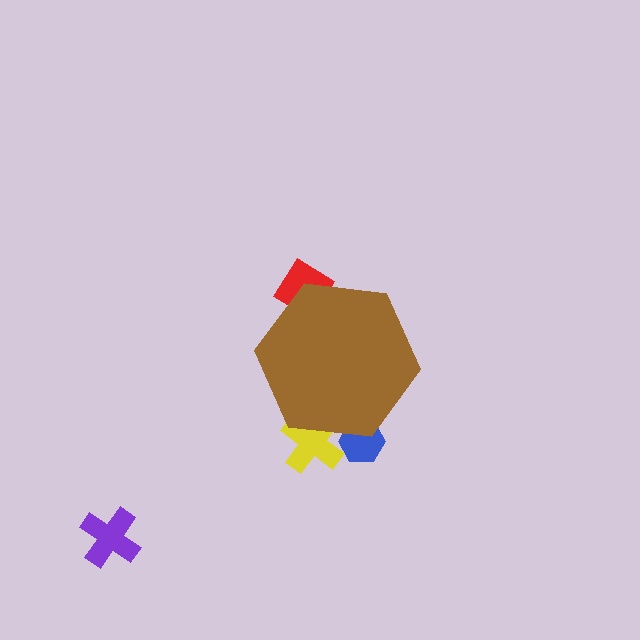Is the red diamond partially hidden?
Yes, the red diamond is partially hidden behind the brown hexagon.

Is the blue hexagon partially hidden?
Yes, the blue hexagon is partially hidden behind the brown hexagon.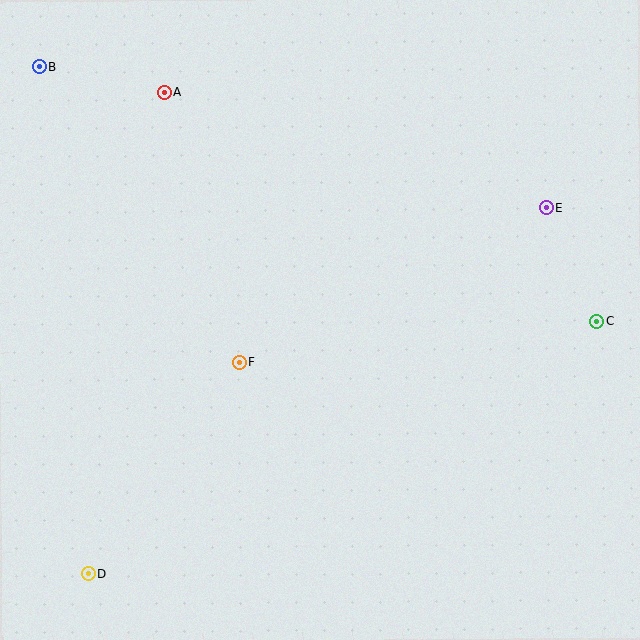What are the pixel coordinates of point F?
Point F is at (239, 362).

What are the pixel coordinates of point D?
Point D is at (88, 574).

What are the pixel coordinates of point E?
Point E is at (546, 208).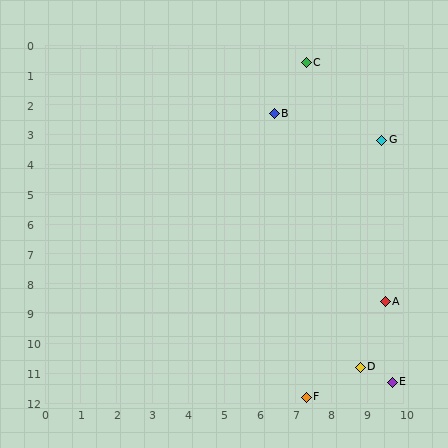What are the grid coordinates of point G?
Point G is at approximately (9.4, 3.2).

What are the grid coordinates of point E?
Point E is at approximately (9.7, 11.3).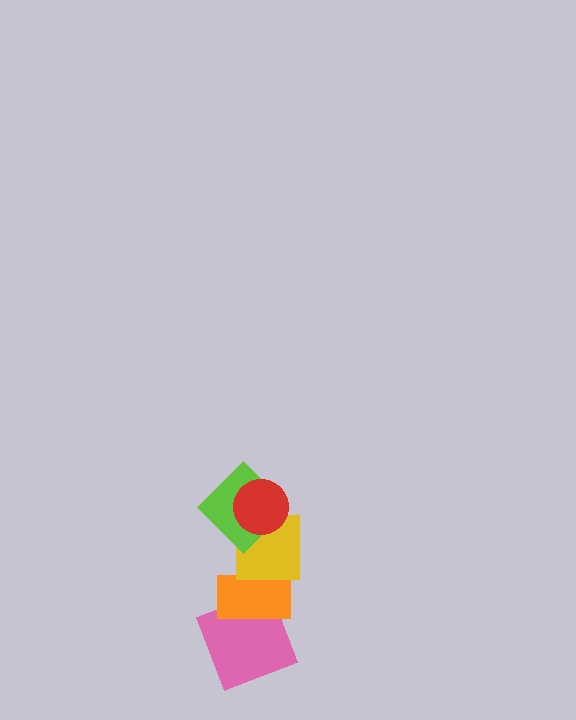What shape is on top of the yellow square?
The lime diamond is on top of the yellow square.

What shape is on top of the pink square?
The orange rectangle is on top of the pink square.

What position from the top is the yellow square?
The yellow square is 3rd from the top.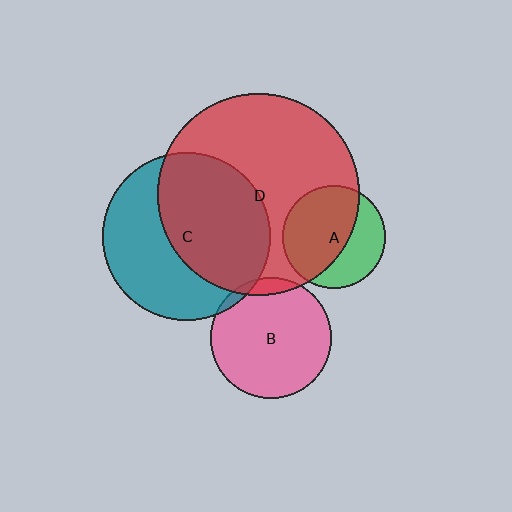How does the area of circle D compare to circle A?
Approximately 3.8 times.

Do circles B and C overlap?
Yes.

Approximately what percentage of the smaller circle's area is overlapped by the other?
Approximately 5%.